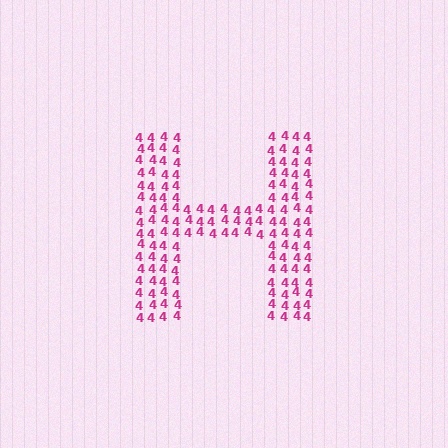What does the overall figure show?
The overall figure shows the letter H.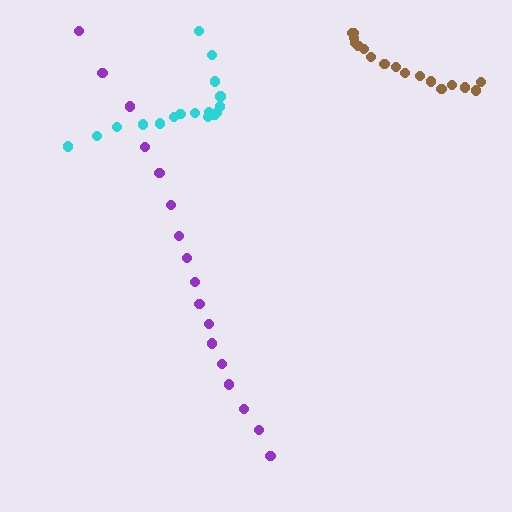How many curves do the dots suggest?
There are 3 distinct paths.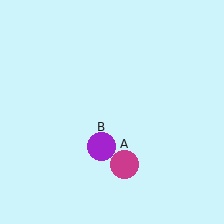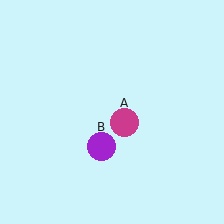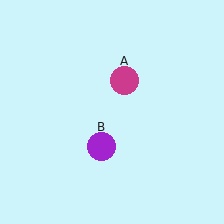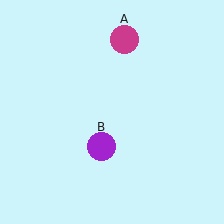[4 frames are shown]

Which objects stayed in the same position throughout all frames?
Purple circle (object B) remained stationary.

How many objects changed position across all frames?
1 object changed position: magenta circle (object A).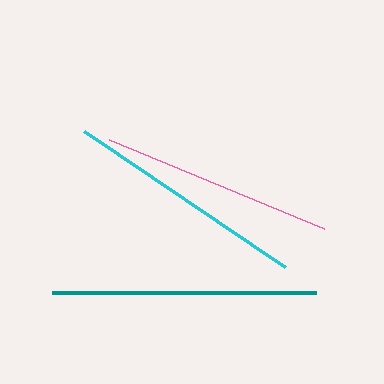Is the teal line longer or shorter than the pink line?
The teal line is longer than the pink line.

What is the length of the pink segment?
The pink segment is approximately 233 pixels long.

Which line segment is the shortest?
The pink line is the shortest at approximately 233 pixels.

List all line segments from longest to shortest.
From longest to shortest: teal, cyan, pink.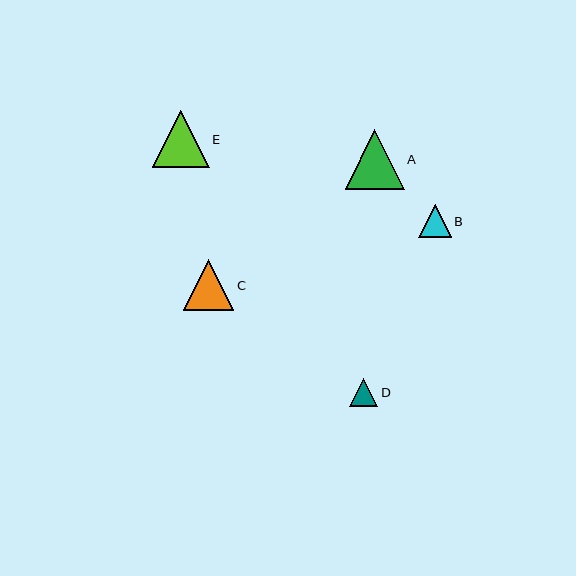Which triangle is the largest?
Triangle A is the largest with a size of approximately 59 pixels.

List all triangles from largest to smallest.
From largest to smallest: A, E, C, B, D.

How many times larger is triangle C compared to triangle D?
Triangle C is approximately 1.8 times the size of triangle D.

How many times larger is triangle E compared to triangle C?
Triangle E is approximately 1.1 times the size of triangle C.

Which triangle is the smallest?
Triangle D is the smallest with a size of approximately 28 pixels.